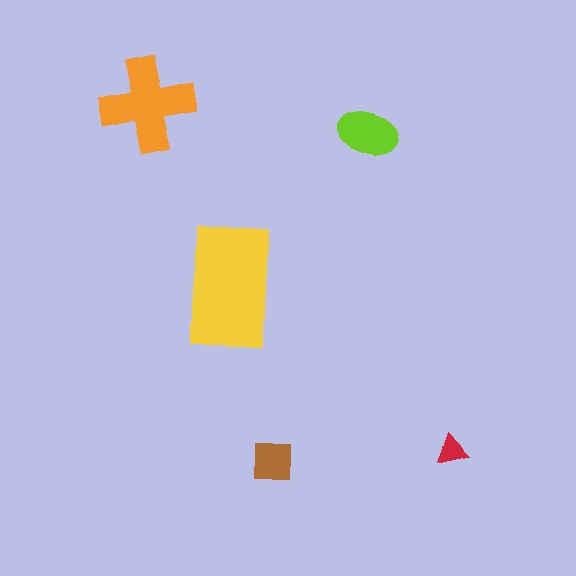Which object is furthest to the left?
The orange cross is leftmost.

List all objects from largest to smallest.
The yellow rectangle, the orange cross, the lime ellipse, the brown square, the red triangle.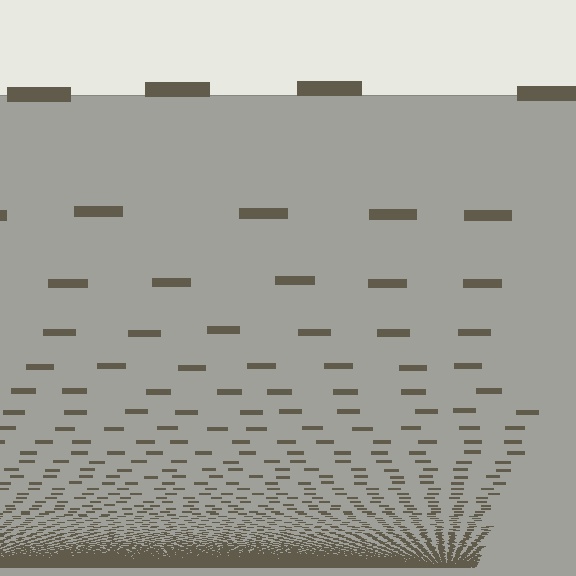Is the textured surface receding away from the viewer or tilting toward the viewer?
The surface appears to tilt toward the viewer. Texture elements get larger and sparser toward the top.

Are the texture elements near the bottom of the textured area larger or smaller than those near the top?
Smaller. The gradient is inverted — elements near the bottom are smaller and denser.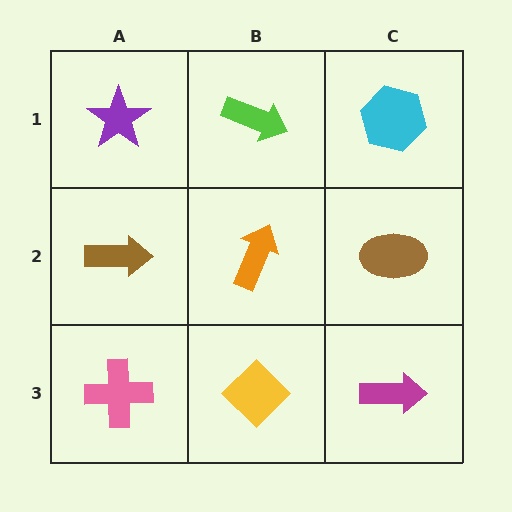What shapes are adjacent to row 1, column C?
A brown ellipse (row 2, column C), a lime arrow (row 1, column B).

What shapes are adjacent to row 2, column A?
A purple star (row 1, column A), a pink cross (row 3, column A), an orange arrow (row 2, column B).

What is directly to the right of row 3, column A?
A yellow diamond.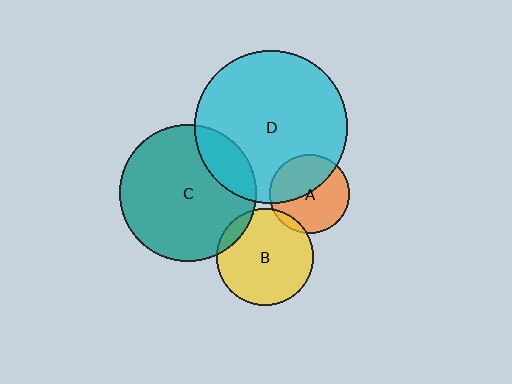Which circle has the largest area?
Circle D (cyan).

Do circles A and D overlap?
Yes.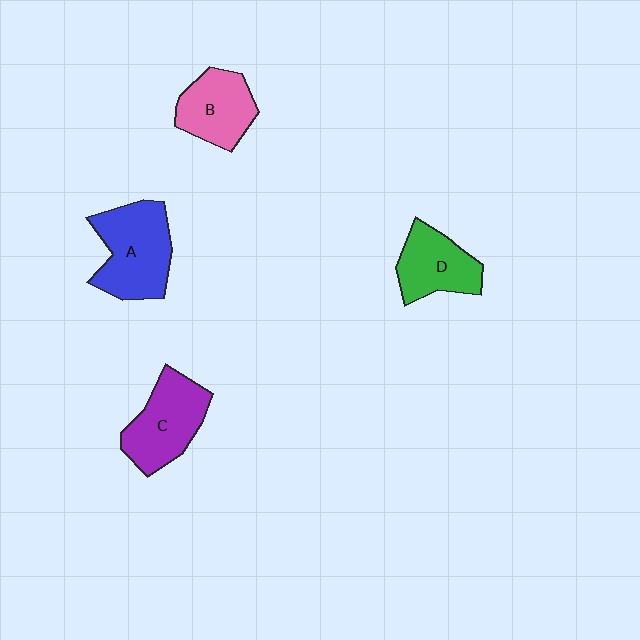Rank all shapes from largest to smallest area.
From largest to smallest: A (blue), C (purple), B (pink), D (green).